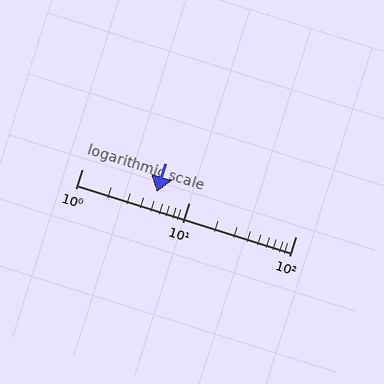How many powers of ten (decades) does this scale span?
The scale spans 2 decades, from 1 to 100.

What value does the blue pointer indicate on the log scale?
The pointer indicates approximately 5.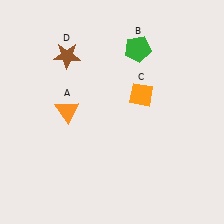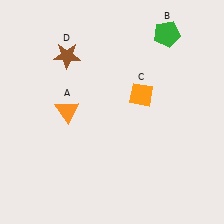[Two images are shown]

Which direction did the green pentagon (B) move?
The green pentagon (B) moved right.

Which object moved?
The green pentagon (B) moved right.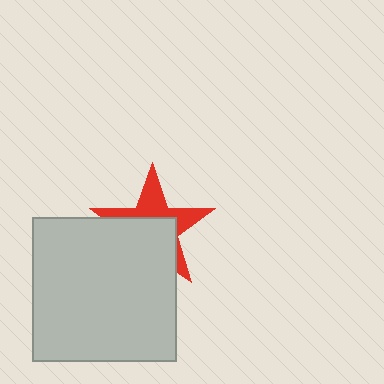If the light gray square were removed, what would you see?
You would see the complete red star.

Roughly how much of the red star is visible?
About half of it is visible (roughly 46%).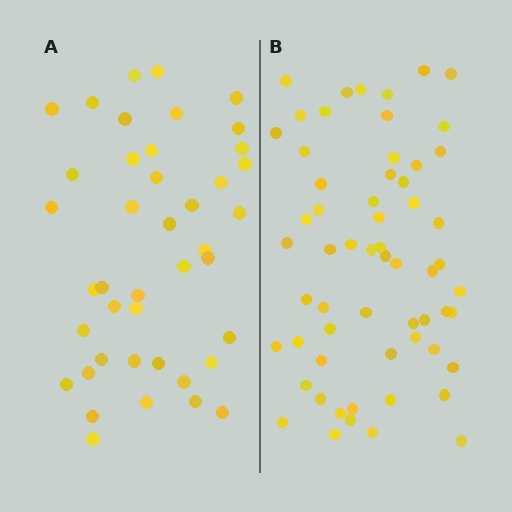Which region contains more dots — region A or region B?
Region B (the right region) has more dots.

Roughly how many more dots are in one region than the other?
Region B has approximately 20 more dots than region A.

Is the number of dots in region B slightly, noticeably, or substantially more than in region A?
Region B has noticeably more, but not dramatically so. The ratio is roughly 1.4 to 1.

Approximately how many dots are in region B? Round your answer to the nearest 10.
About 60 dots.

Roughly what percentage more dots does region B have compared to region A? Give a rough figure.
About 45% more.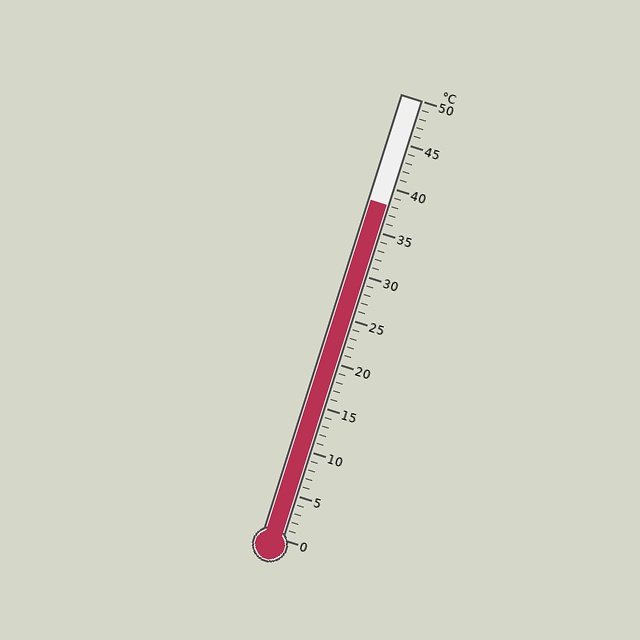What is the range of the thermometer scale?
The thermometer scale ranges from 0°C to 50°C.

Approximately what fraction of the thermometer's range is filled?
The thermometer is filled to approximately 75% of its range.